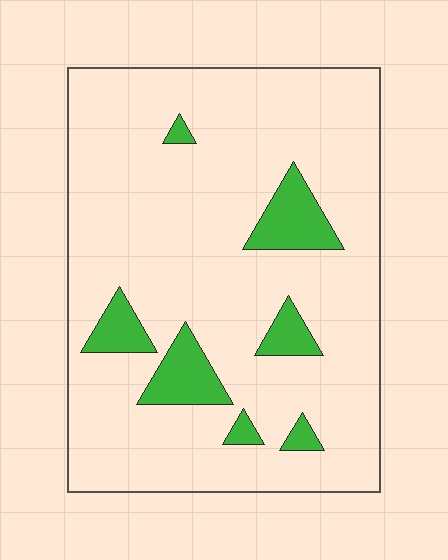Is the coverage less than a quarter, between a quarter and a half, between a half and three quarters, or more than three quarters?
Less than a quarter.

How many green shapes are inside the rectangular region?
7.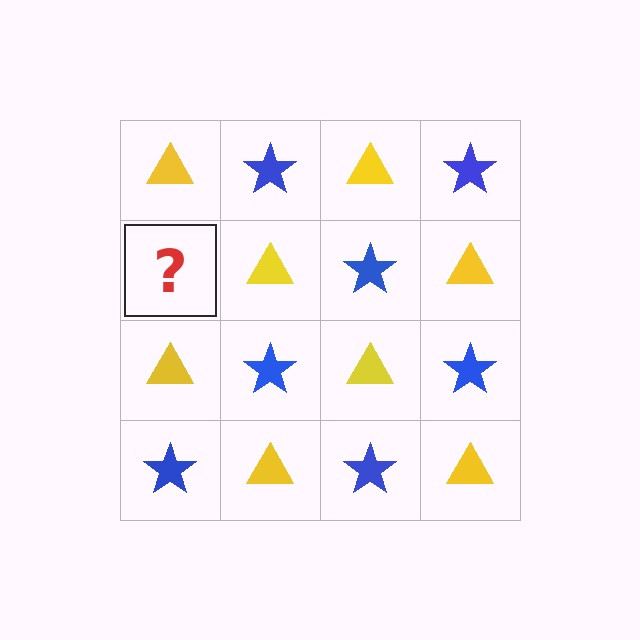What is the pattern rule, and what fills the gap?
The rule is that it alternates yellow triangle and blue star in a checkerboard pattern. The gap should be filled with a blue star.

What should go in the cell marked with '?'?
The missing cell should contain a blue star.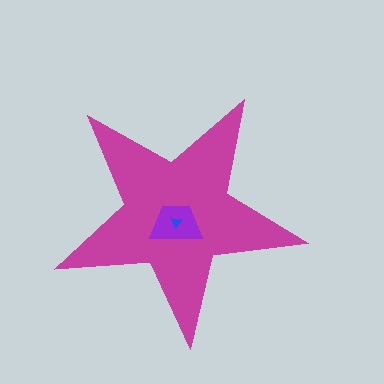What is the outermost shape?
The magenta star.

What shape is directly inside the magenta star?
The purple trapezoid.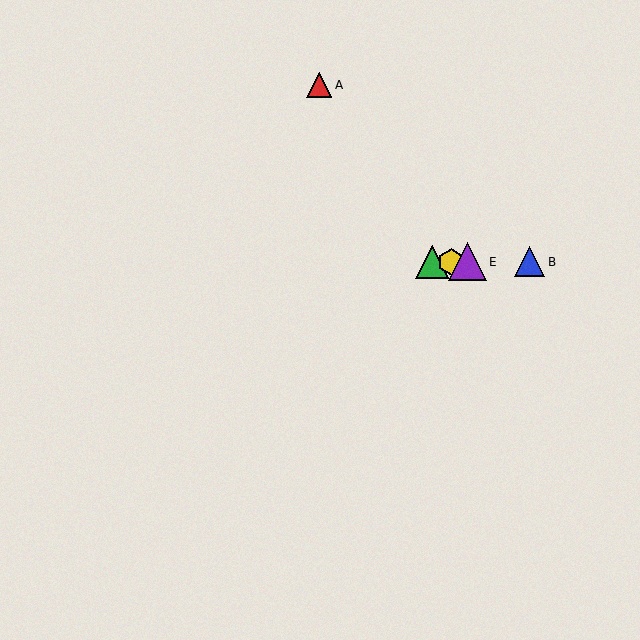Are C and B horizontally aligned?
Yes, both are at y≈262.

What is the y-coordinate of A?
Object A is at y≈85.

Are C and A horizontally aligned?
No, C is at y≈262 and A is at y≈85.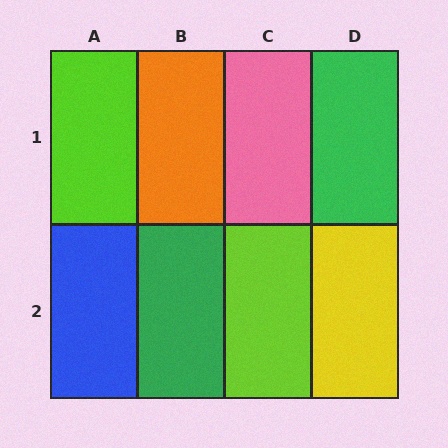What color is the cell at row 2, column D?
Yellow.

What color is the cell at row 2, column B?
Green.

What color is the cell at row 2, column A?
Blue.